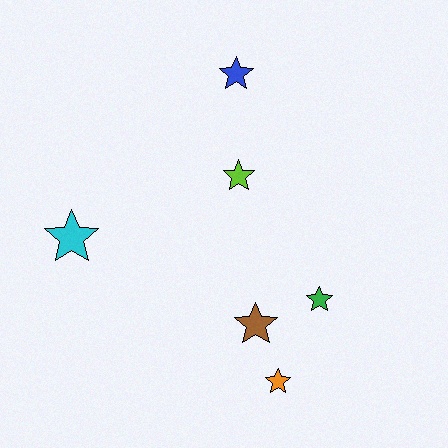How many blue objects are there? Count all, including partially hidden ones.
There is 1 blue object.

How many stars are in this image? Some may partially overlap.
There are 6 stars.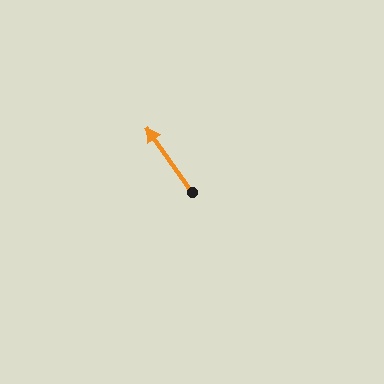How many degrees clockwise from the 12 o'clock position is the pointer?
Approximately 325 degrees.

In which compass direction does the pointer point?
Northwest.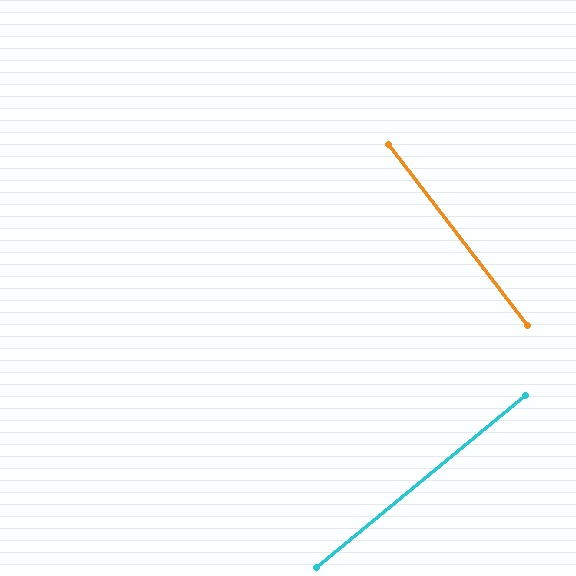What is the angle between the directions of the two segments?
Approximately 88 degrees.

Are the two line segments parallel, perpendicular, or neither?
Perpendicular — they meet at approximately 88°.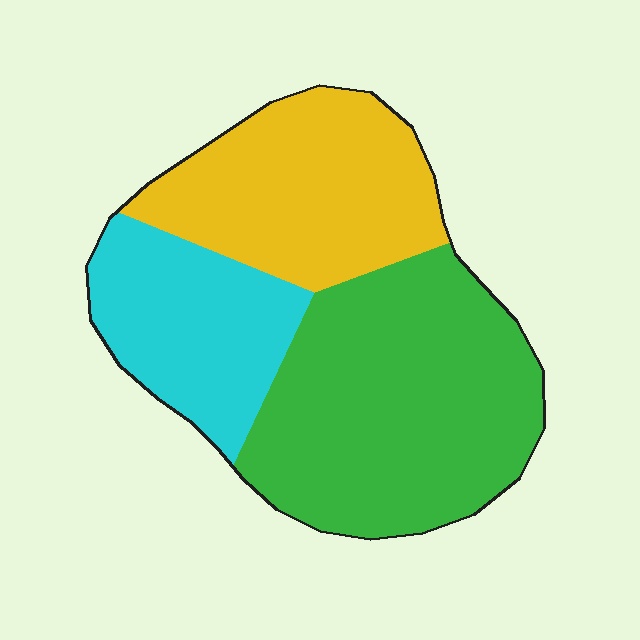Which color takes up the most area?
Green, at roughly 45%.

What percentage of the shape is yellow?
Yellow takes up between a sixth and a third of the shape.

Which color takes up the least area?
Cyan, at roughly 25%.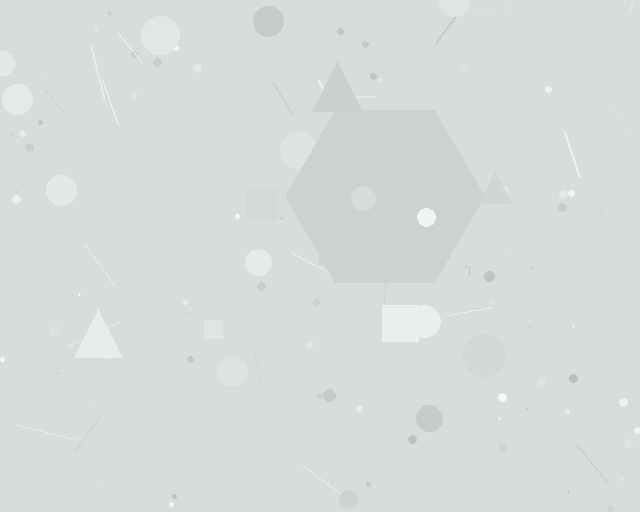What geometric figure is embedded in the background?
A hexagon is embedded in the background.